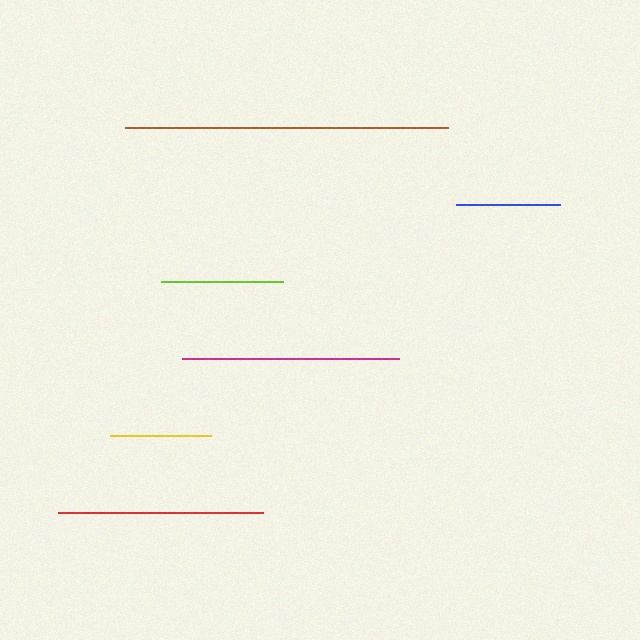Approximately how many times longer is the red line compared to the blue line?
The red line is approximately 2.0 times the length of the blue line.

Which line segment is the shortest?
The yellow line is the shortest at approximately 101 pixels.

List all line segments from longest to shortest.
From longest to shortest: brown, magenta, red, lime, blue, yellow.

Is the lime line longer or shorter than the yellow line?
The lime line is longer than the yellow line.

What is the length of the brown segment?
The brown segment is approximately 322 pixels long.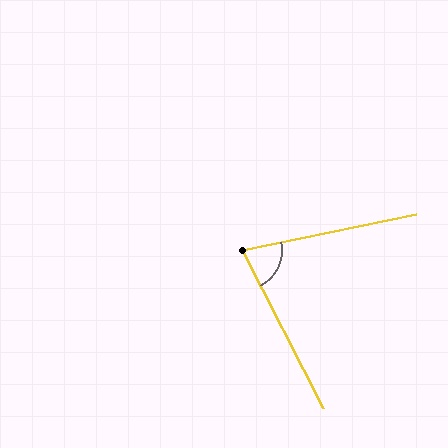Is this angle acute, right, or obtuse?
It is acute.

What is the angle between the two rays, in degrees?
Approximately 74 degrees.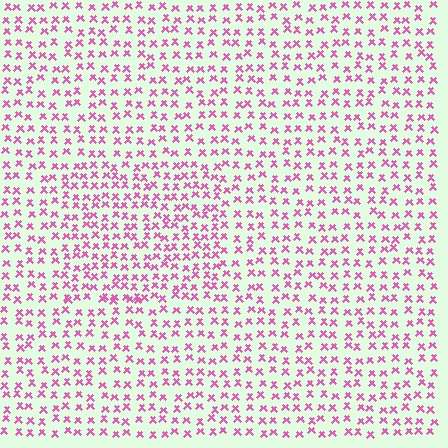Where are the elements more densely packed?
The elements are more densely packed inside the rectangle boundary.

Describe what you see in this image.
The image contains small pink elements arranged at two different densities. A rectangle-shaped region is visible where the elements are more densely packed than the surrounding area.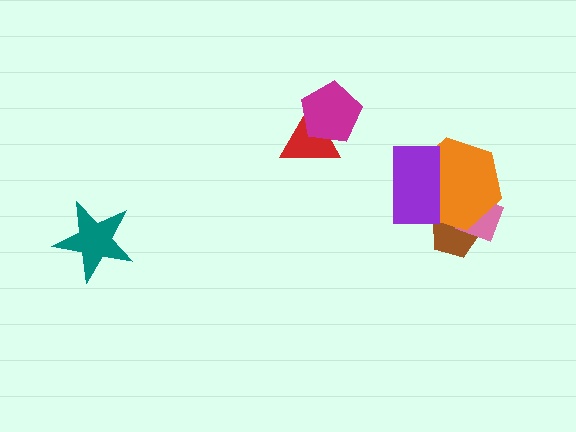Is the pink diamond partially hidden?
Yes, it is partially covered by another shape.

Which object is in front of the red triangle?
The magenta pentagon is in front of the red triangle.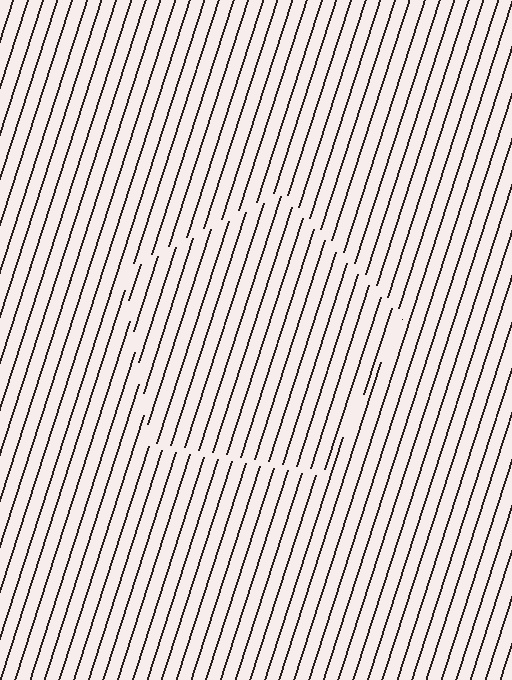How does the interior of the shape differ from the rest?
The interior of the shape contains the same grating, shifted by half a period — the contour is defined by the phase discontinuity where line-ends from the inner and outer gratings abut.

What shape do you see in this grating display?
An illusory pentagon. The interior of the shape contains the same grating, shifted by half a period — the contour is defined by the phase discontinuity where line-ends from the inner and outer gratings abut.